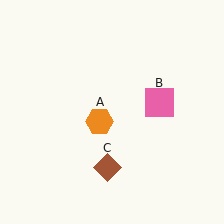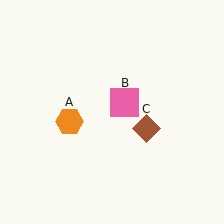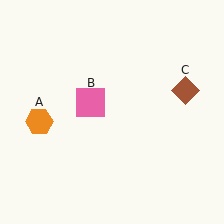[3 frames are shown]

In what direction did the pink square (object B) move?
The pink square (object B) moved left.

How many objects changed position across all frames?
3 objects changed position: orange hexagon (object A), pink square (object B), brown diamond (object C).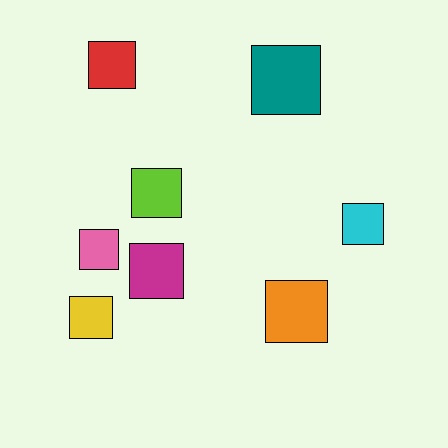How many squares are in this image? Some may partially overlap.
There are 8 squares.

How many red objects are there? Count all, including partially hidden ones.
There is 1 red object.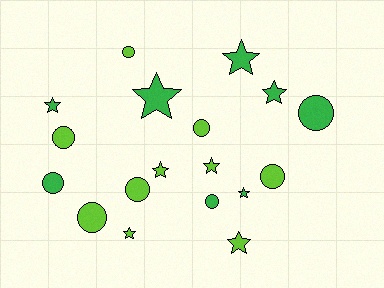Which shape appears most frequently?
Star, with 9 objects.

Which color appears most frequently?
Lime, with 10 objects.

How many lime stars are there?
There are 4 lime stars.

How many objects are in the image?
There are 18 objects.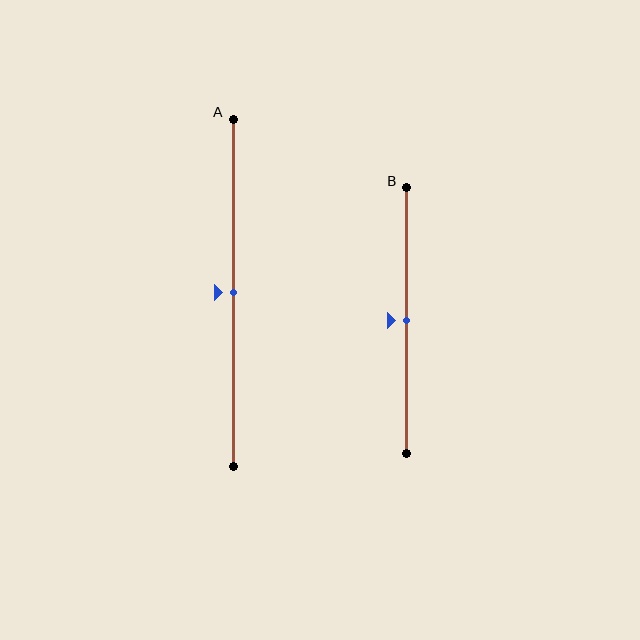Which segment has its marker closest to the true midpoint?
Segment A has its marker closest to the true midpoint.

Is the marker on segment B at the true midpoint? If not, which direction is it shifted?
Yes, the marker on segment B is at the true midpoint.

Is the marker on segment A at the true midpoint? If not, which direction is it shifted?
Yes, the marker on segment A is at the true midpoint.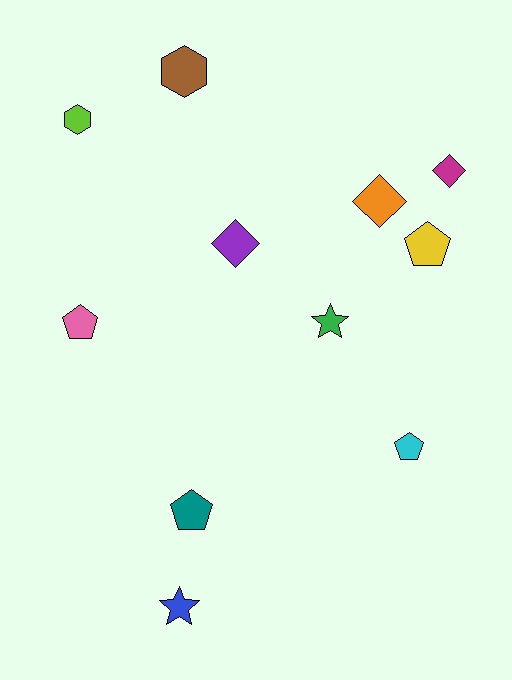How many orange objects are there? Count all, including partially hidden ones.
There is 1 orange object.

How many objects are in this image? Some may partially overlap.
There are 11 objects.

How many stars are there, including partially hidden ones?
There are 2 stars.